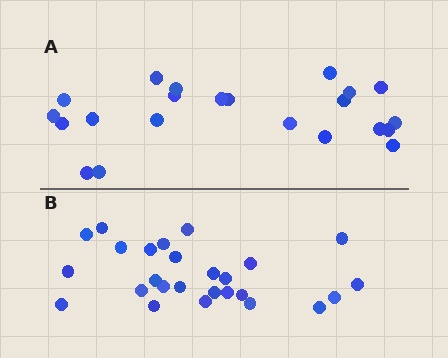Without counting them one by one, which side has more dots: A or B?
Region B (the bottom region) has more dots.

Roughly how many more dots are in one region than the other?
Region B has about 4 more dots than region A.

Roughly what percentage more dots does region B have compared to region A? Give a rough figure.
About 20% more.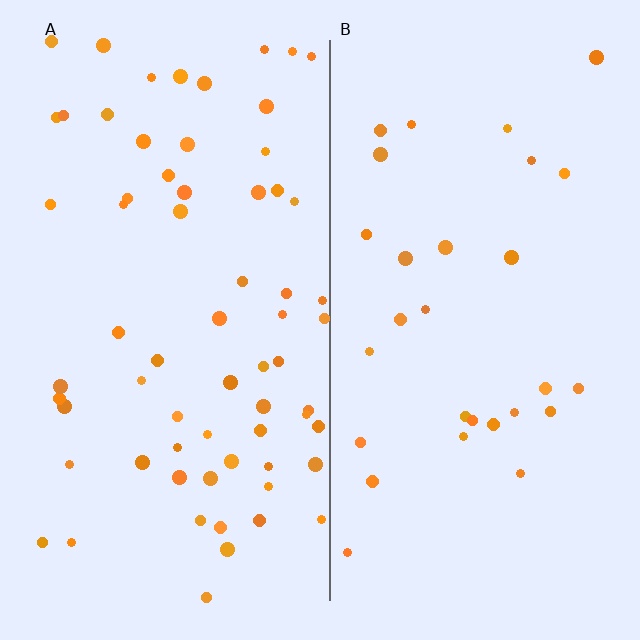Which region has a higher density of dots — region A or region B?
A (the left).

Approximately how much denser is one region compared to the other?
Approximately 2.3× — region A over region B.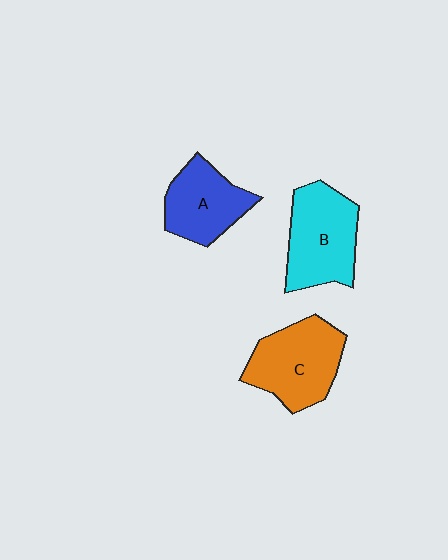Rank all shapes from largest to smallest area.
From largest to smallest: C (orange), B (cyan), A (blue).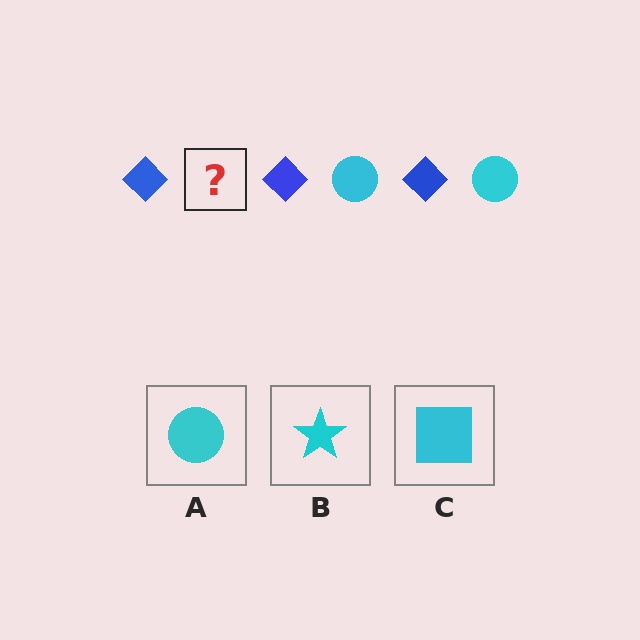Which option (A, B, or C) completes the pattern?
A.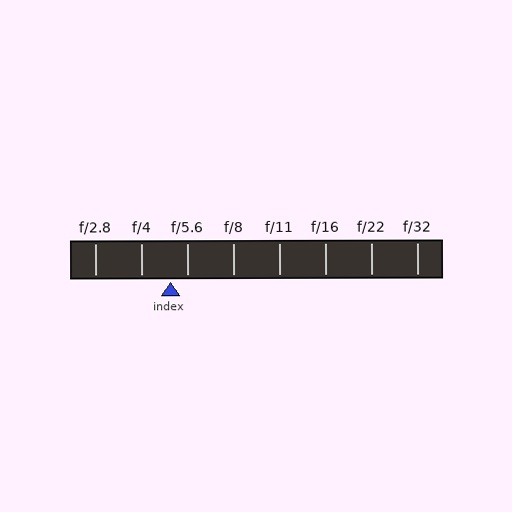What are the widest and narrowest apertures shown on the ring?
The widest aperture shown is f/2.8 and the narrowest is f/32.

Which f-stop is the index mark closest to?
The index mark is closest to f/5.6.